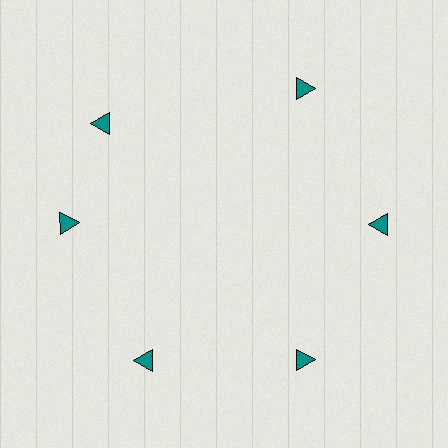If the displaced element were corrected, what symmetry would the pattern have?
It would have 6-fold rotational symmetry — the pattern would map onto itself every 60 degrees.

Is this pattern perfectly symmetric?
No. The 6 teal triangles are arranged in a ring, but one element near the 11 o'clock position is rotated out of alignment along the ring, breaking the 6-fold rotational symmetry.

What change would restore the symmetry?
The symmetry would be restored by rotating it back into even spacing with its neighbors so that all 6 triangles sit at equal angles and equal distance from the center.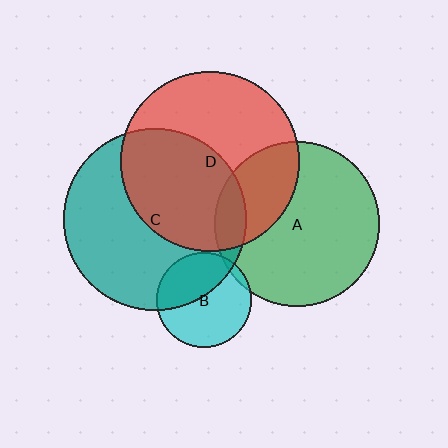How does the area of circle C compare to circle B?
Approximately 3.7 times.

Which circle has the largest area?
Circle C (teal).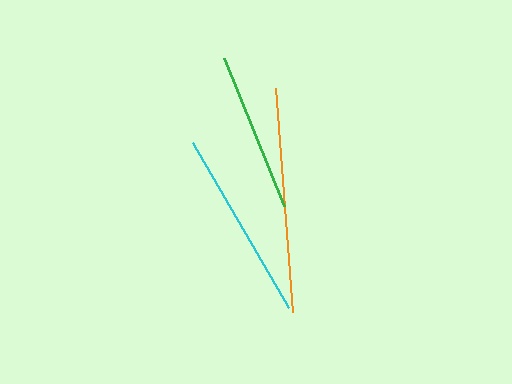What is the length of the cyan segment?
The cyan segment is approximately 191 pixels long.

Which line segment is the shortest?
The green line is the shortest at approximately 160 pixels.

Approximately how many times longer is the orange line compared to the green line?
The orange line is approximately 1.4 times the length of the green line.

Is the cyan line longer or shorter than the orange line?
The orange line is longer than the cyan line.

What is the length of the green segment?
The green segment is approximately 160 pixels long.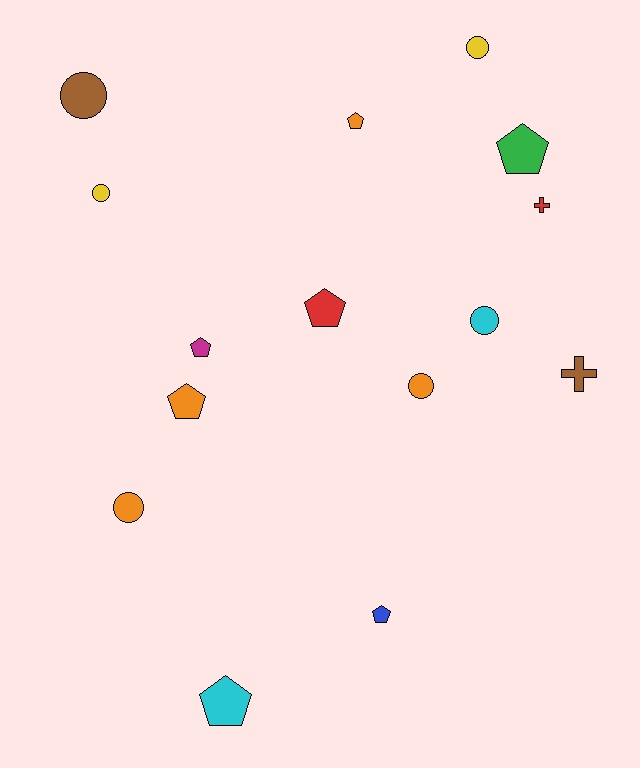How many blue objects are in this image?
There is 1 blue object.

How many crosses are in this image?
There are 2 crosses.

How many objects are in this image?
There are 15 objects.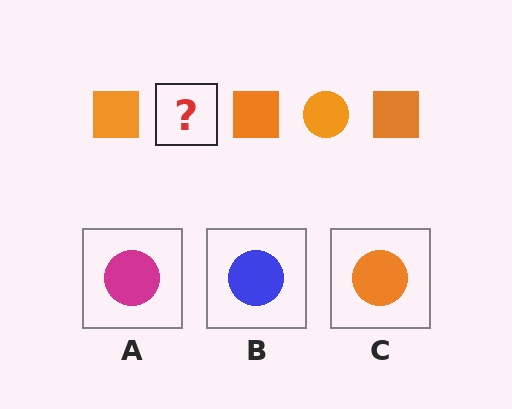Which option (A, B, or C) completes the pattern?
C.